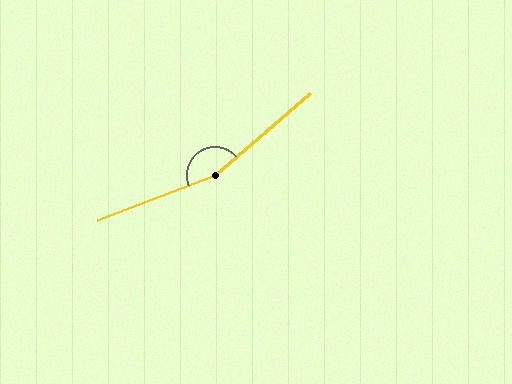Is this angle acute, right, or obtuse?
It is obtuse.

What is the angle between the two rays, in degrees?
Approximately 160 degrees.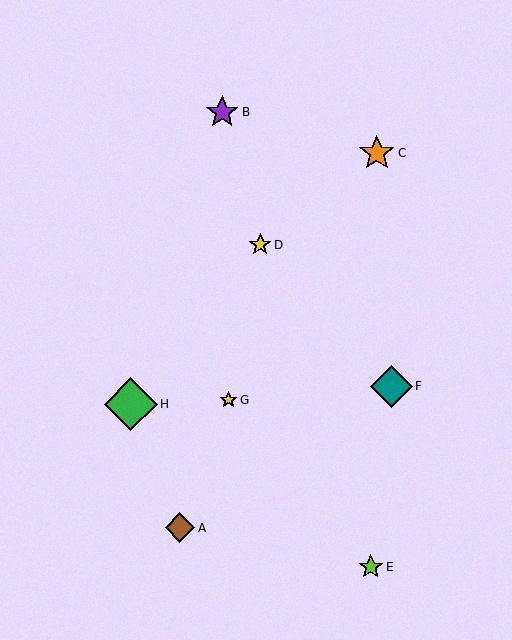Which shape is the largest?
The green diamond (labeled H) is the largest.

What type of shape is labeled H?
Shape H is a green diamond.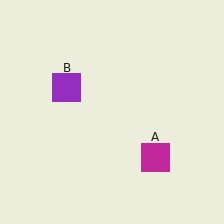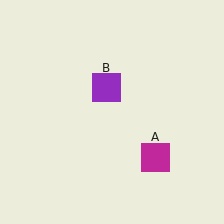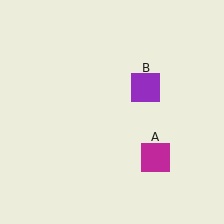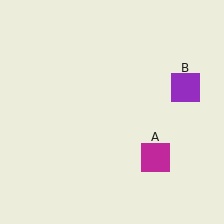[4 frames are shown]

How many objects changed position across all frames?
1 object changed position: purple square (object B).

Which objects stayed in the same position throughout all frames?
Magenta square (object A) remained stationary.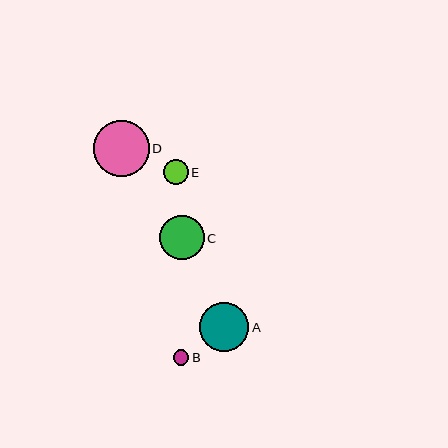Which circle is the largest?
Circle D is the largest with a size of approximately 56 pixels.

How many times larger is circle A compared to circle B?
Circle A is approximately 3.2 times the size of circle B.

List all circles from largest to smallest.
From largest to smallest: D, A, C, E, B.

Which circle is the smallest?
Circle B is the smallest with a size of approximately 15 pixels.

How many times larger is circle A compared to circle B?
Circle A is approximately 3.2 times the size of circle B.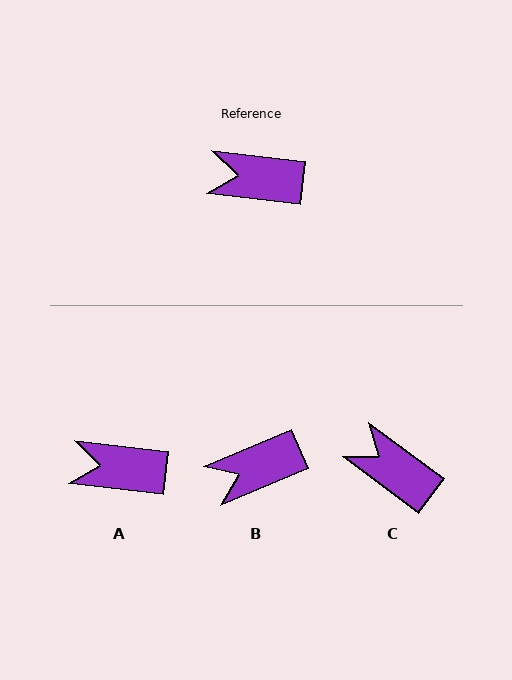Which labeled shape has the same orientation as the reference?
A.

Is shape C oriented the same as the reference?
No, it is off by about 30 degrees.